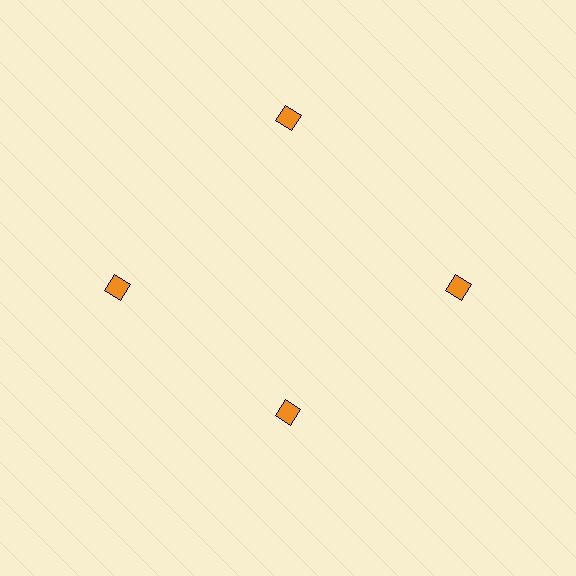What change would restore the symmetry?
The symmetry would be restored by moving it outward, back onto the ring so that all 4 diamonds sit at equal angles and equal distance from the center.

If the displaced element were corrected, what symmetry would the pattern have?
It would have 4-fold rotational symmetry — the pattern would map onto itself every 90 degrees.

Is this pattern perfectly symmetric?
No. The 4 orange diamonds are arranged in a ring, but one element near the 6 o'clock position is pulled inward toward the center, breaking the 4-fold rotational symmetry.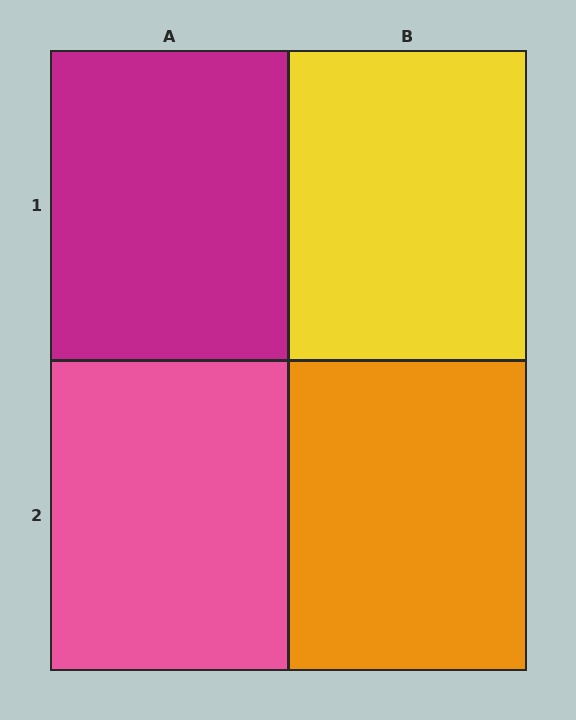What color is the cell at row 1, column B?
Yellow.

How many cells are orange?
1 cell is orange.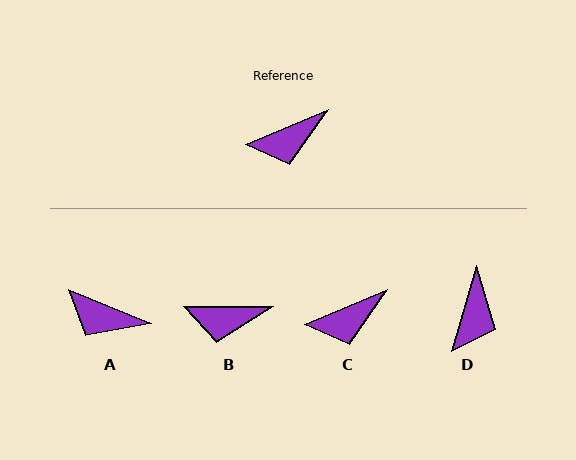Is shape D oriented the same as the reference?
No, it is off by about 51 degrees.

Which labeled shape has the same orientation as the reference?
C.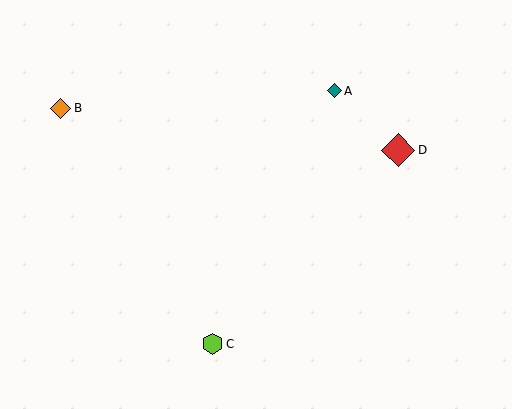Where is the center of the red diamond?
The center of the red diamond is at (398, 150).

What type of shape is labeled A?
Shape A is a teal diamond.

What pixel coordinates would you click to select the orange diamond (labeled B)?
Click at (61, 108) to select the orange diamond B.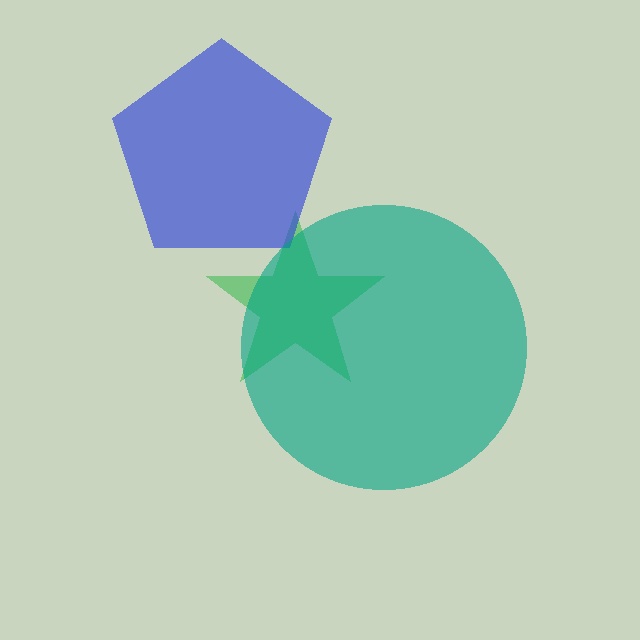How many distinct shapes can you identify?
There are 3 distinct shapes: a green star, a blue pentagon, a teal circle.